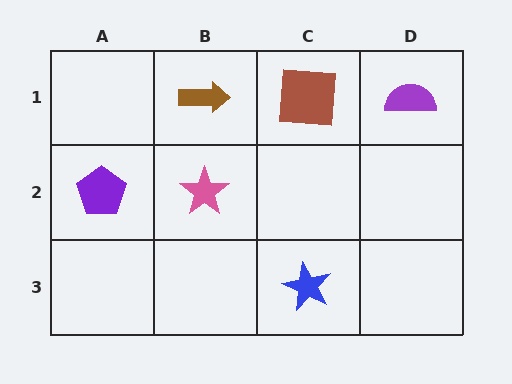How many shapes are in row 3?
1 shape.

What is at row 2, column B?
A pink star.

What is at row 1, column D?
A purple semicircle.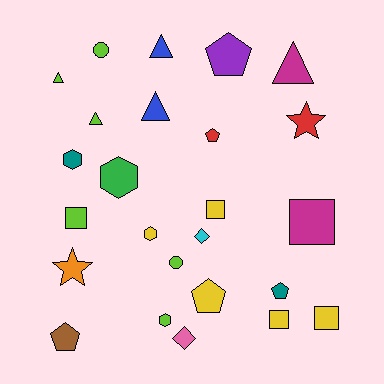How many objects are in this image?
There are 25 objects.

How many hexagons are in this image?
There are 4 hexagons.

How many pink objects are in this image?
There is 1 pink object.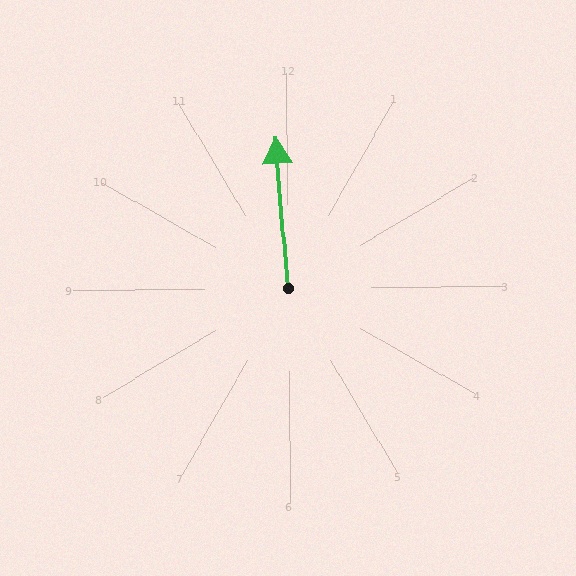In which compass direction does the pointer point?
North.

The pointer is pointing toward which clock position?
Roughly 12 o'clock.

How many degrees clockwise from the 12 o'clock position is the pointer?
Approximately 356 degrees.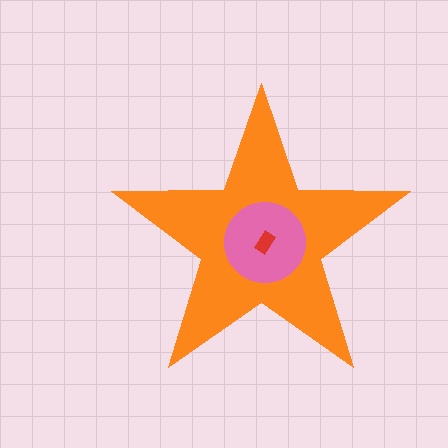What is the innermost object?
The red rectangle.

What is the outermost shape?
The orange star.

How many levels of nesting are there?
3.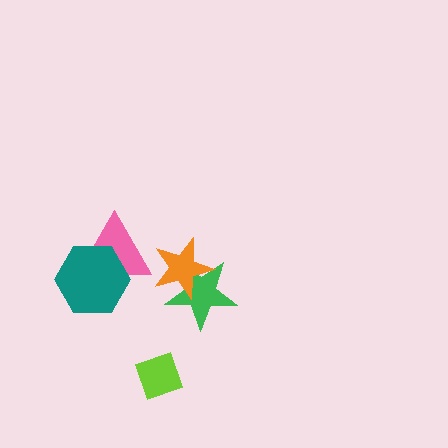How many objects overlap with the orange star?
1 object overlaps with the orange star.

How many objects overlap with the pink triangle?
1 object overlaps with the pink triangle.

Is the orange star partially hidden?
No, no other shape covers it.